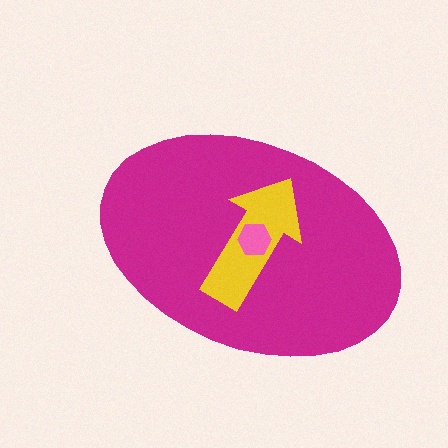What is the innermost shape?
The pink hexagon.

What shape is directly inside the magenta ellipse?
The yellow arrow.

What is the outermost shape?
The magenta ellipse.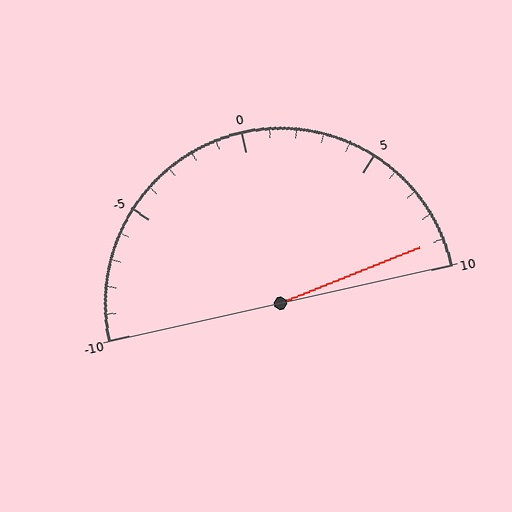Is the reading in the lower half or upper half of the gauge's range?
The reading is in the upper half of the range (-10 to 10).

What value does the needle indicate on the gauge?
The needle indicates approximately 9.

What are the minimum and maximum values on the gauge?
The gauge ranges from -10 to 10.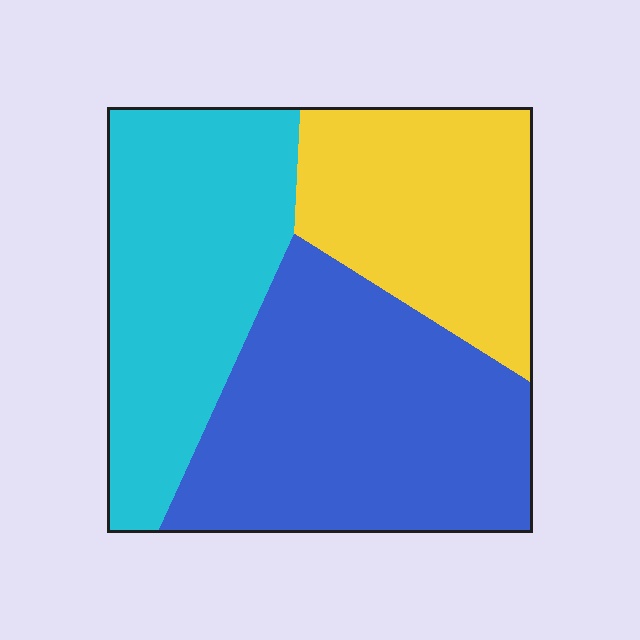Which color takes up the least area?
Yellow, at roughly 25%.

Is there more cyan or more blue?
Blue.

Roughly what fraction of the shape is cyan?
Cyan covers around 35% of the shape.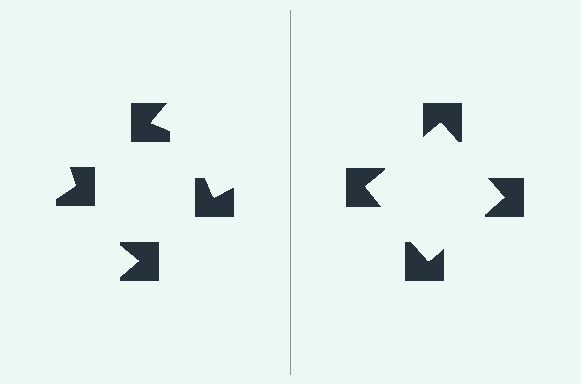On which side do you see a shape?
An illusory square appears on the right side. On the left side the wedge cuts are rotated, so no coherent shape forms.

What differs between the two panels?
The notched squares are positioned identically on both sides; only the wedge orientations differ. On the right they align to a square; on the left they are misaligned.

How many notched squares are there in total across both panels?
8 — 4 on each side.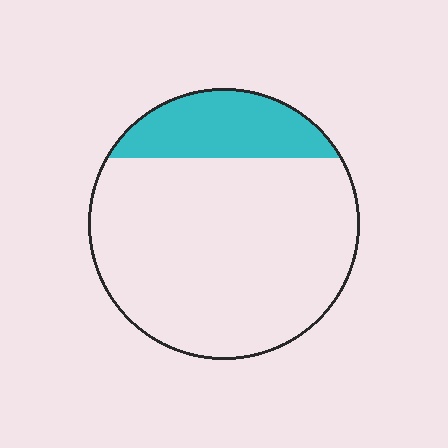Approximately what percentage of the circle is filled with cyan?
Approximately 20%.